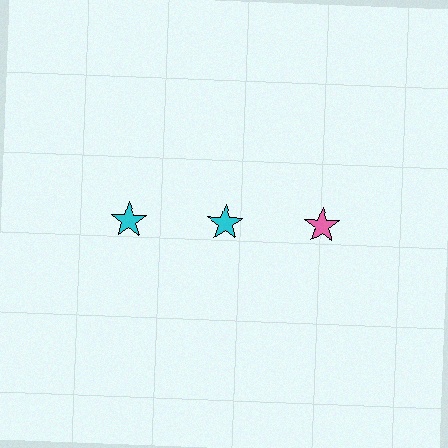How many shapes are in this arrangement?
There are 3 shapes arranged in a grid pattern.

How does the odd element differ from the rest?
It has a different color: pink instead of cyan.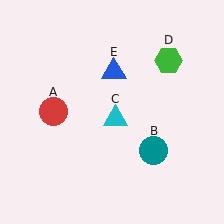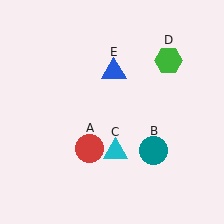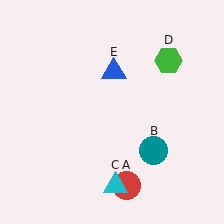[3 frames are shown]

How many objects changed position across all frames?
2 objects changed position: red circle (object A), cyan triangle (object C).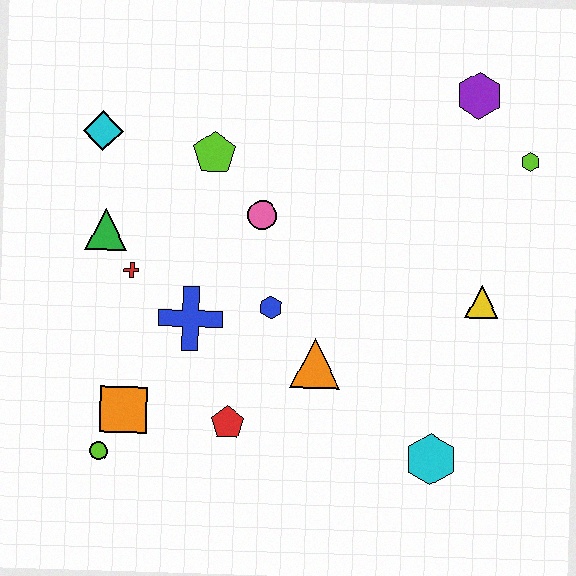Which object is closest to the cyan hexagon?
The orange triangle is closest to the cyan hexagon.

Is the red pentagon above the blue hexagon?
No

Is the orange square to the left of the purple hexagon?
Yes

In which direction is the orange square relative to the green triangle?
The orange square is below the green triangle.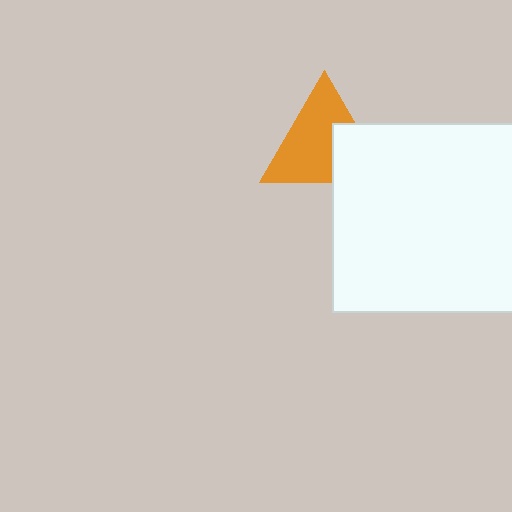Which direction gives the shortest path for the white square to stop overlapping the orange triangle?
Moving toward the lower-right gives the shortest separation.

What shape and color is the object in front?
The object in front is a white square.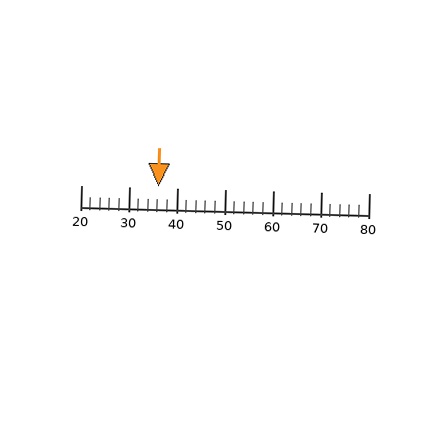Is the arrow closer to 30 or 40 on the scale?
The arrow is closer to 40.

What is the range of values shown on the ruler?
The ruler shows values from 20 to 80.